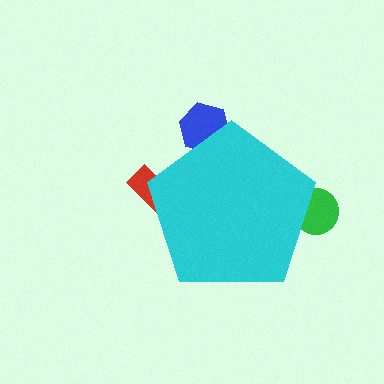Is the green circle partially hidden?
Yes, the green circle is partially hidden behind the cyan pentagon.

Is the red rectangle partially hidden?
Yes, the red rectangle is partially hidden behind the cyan pentagon.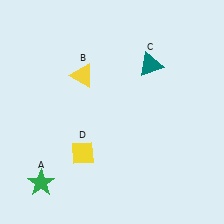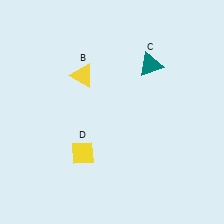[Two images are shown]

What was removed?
The green star (A) was removed in Image 2.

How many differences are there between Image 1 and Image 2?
There is 1 difference between the two images.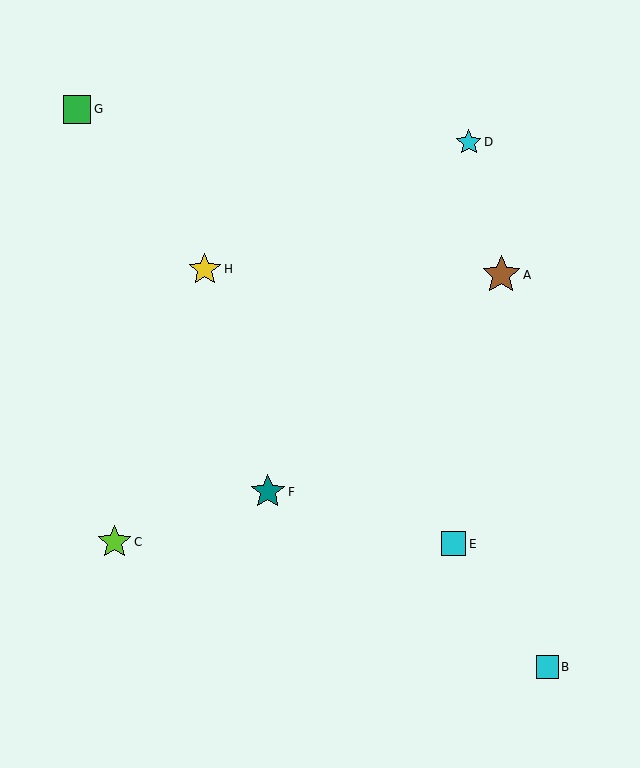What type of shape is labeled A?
Shape A is a brown star.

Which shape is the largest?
The brown star (labeled A) is the largest.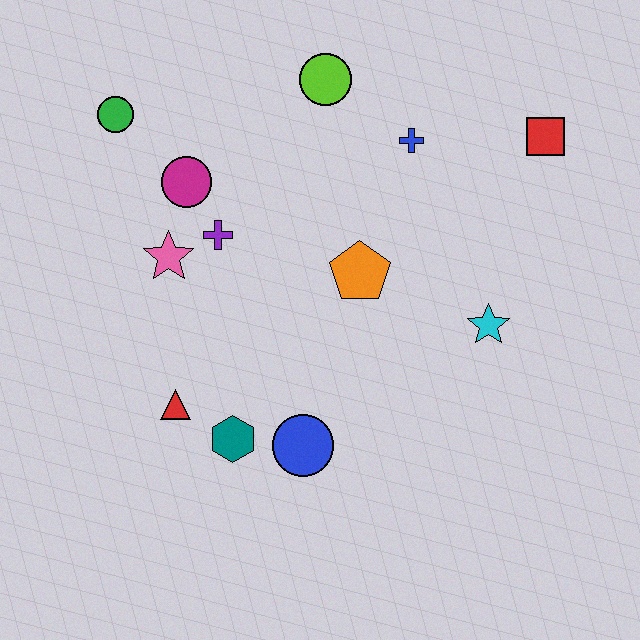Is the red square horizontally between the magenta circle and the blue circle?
No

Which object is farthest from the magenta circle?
The red square is farthest from the magenta circle.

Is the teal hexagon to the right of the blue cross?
No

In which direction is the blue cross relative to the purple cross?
The blue cross is to the right of the purple cross.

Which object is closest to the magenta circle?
The purple cross is closest to the magenta circle.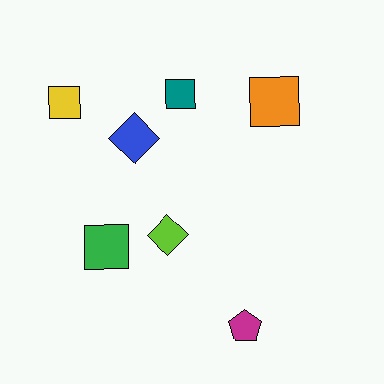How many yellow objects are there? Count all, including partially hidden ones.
There is 1 yellow object.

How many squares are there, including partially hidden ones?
There are 4 squares.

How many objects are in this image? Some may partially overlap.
There are 7 objects.